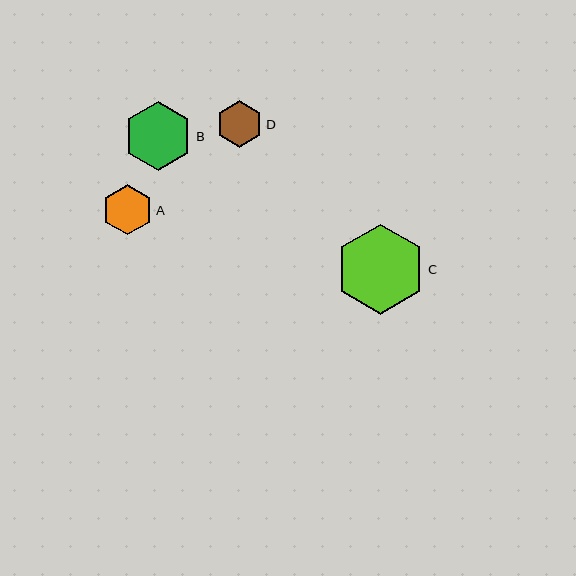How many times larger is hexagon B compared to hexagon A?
Hexagon B is approximately 1.4 times the size of hexagon A.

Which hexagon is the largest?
Hexagon C is the largest with a size of approximately 90 pixels.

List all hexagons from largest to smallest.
From largest to smallest: C, B, A, D.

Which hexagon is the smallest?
Hexagon D is the smallest with a size of approximately 46 pixels.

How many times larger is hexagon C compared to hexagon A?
Hexagon C is approximately 1.8 times the size of hexagon A.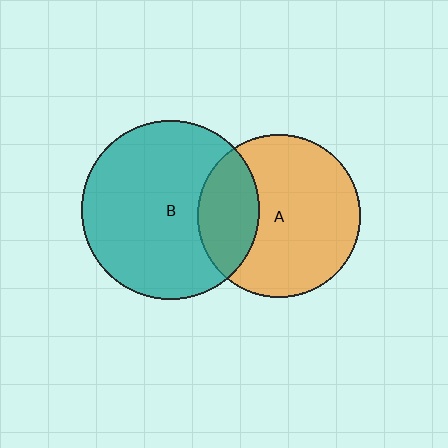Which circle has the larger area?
Circle B (teal).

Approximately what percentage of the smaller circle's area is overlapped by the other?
Approximately 25%.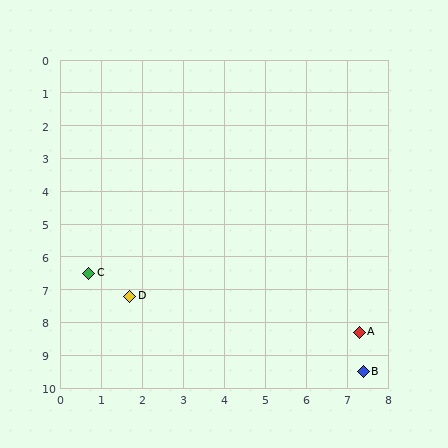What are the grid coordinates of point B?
Point B is at approximately (7.4, 9.5).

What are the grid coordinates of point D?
Point D is at approximately (1.7, 7.2).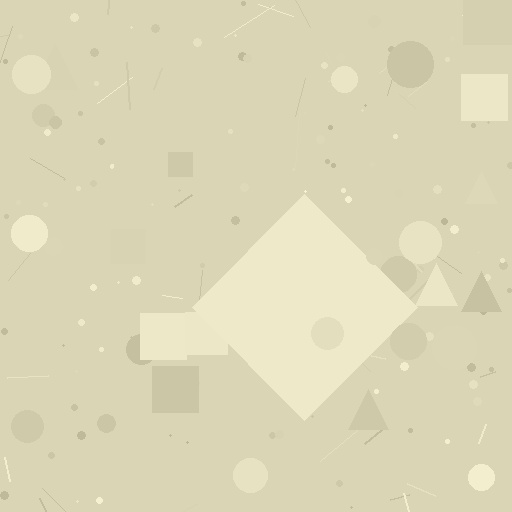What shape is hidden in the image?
A diamond is hidden in the image.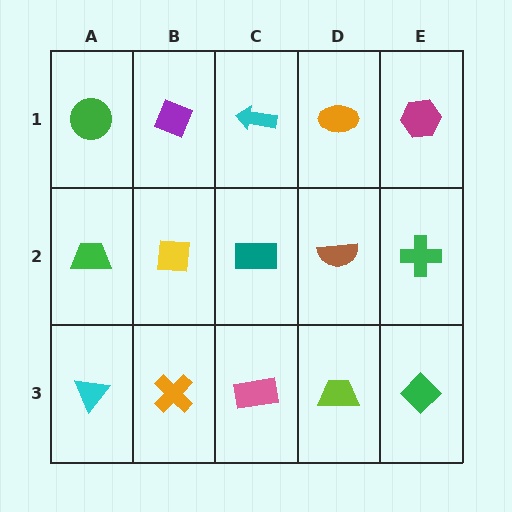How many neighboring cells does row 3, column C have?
3.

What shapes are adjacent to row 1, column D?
A brown semicircle (row 2, column D), a cyan arrow (row 1, column C), a magenta hexagon (row 1, column E).